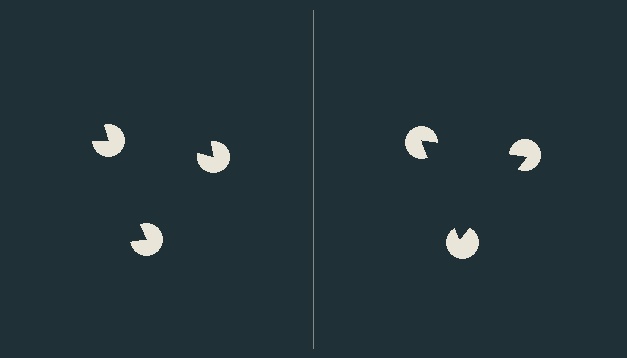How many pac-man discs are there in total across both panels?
6 — 3 on each side.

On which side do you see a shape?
An illusory triangle appears on the right side. On the left side the wedge cuts are rotated, so no coherent shape forms.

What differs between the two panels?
The pac-man discs are positioned identically on both sides; only the wedge orientations differ. On the right they align to a triangle; on the left they are misaligned.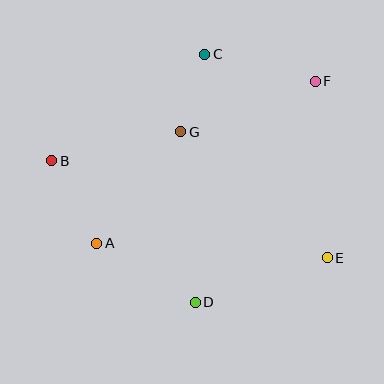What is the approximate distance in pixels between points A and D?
The distance between A and D is approximately 115 pixels.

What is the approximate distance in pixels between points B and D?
The distance between B and D is approximately 201 pixels.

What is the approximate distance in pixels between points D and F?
The distance between D and F is approximately 251 pixels.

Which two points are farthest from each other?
Points B and E are farthest from each other.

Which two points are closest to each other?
Points C and G are closest to each other.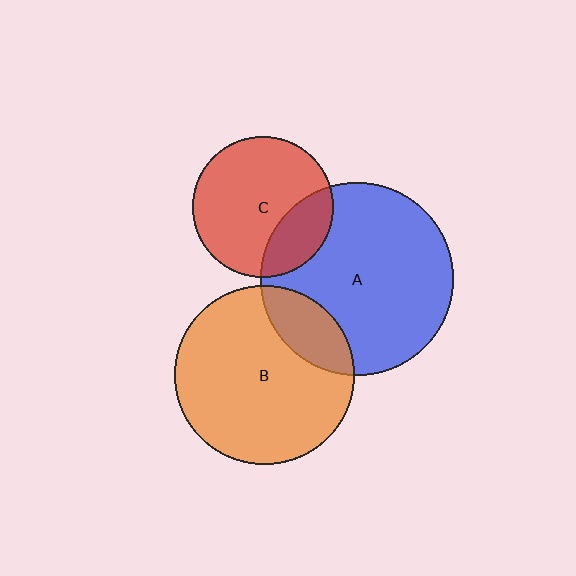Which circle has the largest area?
Circle A (blue).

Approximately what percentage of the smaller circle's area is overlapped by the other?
Approximately 25%.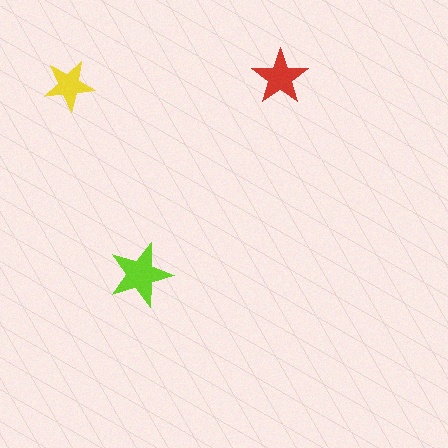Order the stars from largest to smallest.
the lime one, the red one, the yellow one.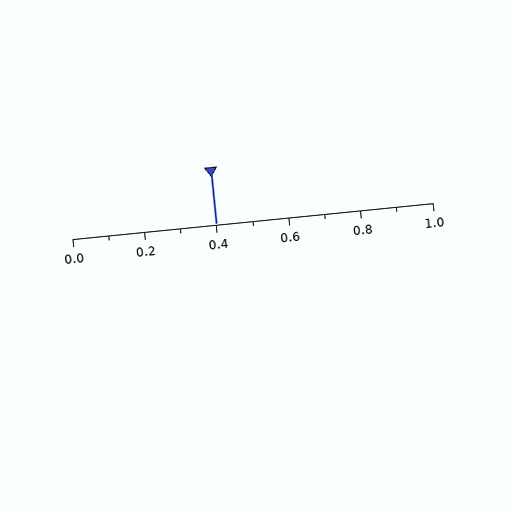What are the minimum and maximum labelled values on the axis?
The axis runs from 0.0 to 1.0.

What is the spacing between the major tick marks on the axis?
The major ticks are spaced 0.2 apart.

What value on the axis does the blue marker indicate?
The marker indicates approximately 0.4.